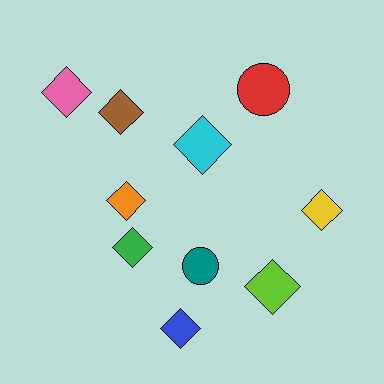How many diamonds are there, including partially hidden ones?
There are 8 diamonds.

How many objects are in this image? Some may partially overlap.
There are 10 objects.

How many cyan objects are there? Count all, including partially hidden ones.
There is 1 cyan object.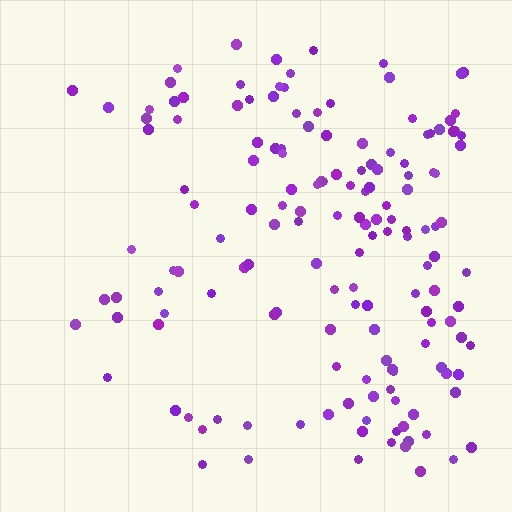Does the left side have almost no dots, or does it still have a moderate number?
Still a moderate number, just noticeably fewer than the right.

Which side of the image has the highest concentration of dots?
The right.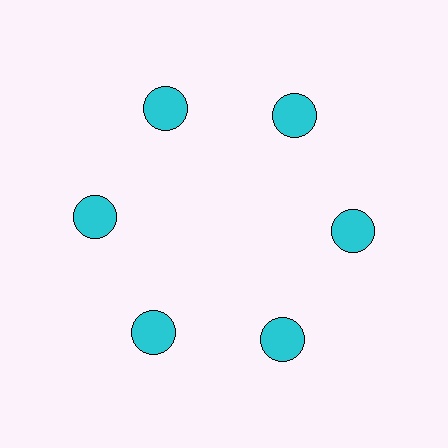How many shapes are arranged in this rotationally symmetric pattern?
There are 6 shapes, arranged in 6 groups of 1.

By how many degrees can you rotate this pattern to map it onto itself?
The pattern maps onto itself every 60 degrees of rotation.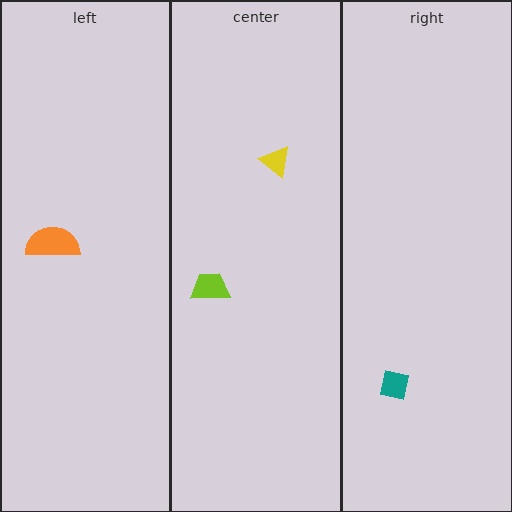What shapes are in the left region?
The orange semicircle.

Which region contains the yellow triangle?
The center region.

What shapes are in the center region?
The yellow triangle, the lime trapezoid.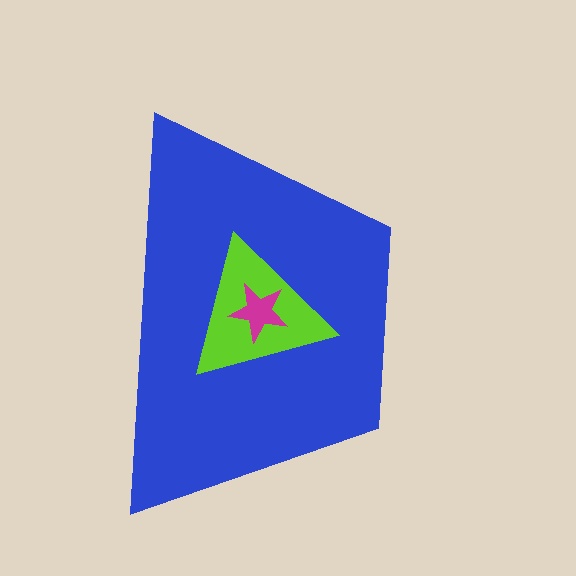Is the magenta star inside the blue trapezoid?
Yes.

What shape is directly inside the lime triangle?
The magenta star.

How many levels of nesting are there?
3.